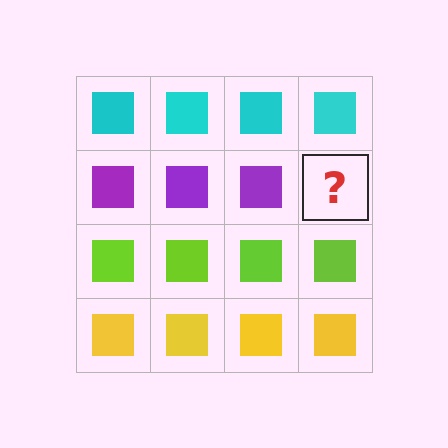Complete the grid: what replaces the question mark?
The question mark should be replaced with a purple square.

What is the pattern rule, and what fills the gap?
The rule is that each row has a consistent color. The gap should be filled with a purple square.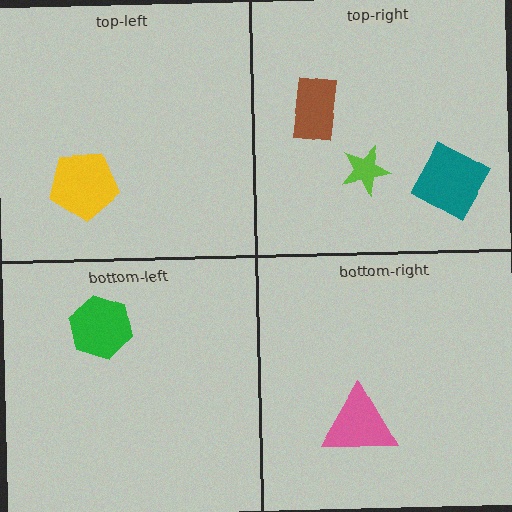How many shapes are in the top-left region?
1.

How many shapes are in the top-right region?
3.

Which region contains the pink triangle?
The bottom-right region.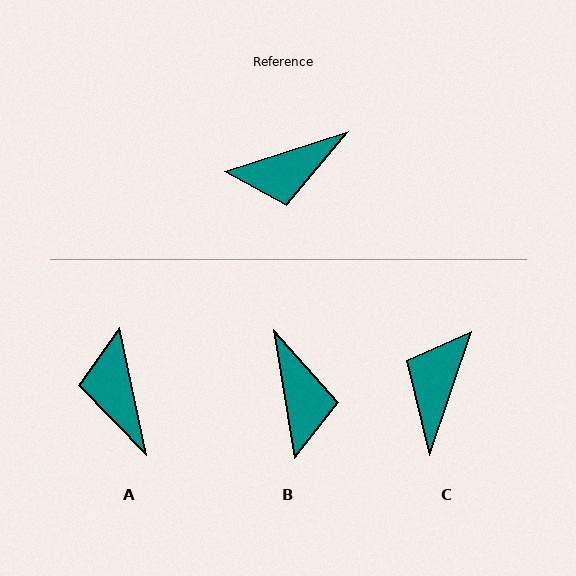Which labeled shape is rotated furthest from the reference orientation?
C, about 127 degrees away.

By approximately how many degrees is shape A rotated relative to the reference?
Approximately 96 degrees clockwise.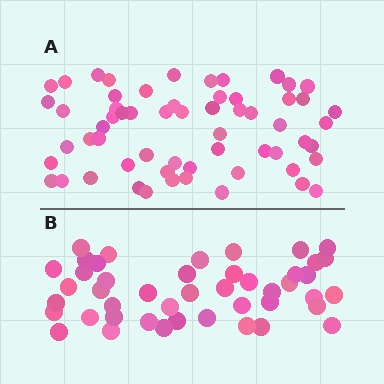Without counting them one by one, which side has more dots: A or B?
Region A (the top region) has more dots.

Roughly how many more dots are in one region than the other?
Region A has approximately 15 more dots than region B.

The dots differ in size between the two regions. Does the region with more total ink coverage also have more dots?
No. Region B has more total ink coverage because its dots are larger, but region A actually contains more individual dots. Total area can be misleading — the number of items is what matters here.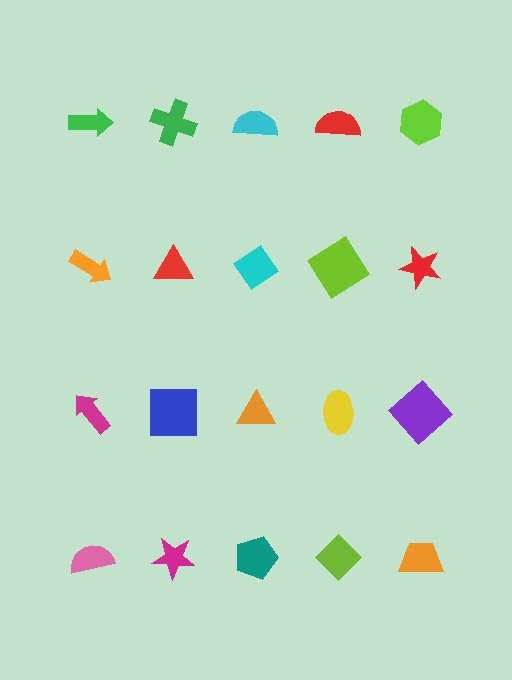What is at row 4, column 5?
An orange trapezoid.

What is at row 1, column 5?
A lime hexagon.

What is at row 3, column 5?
A purple diamond.